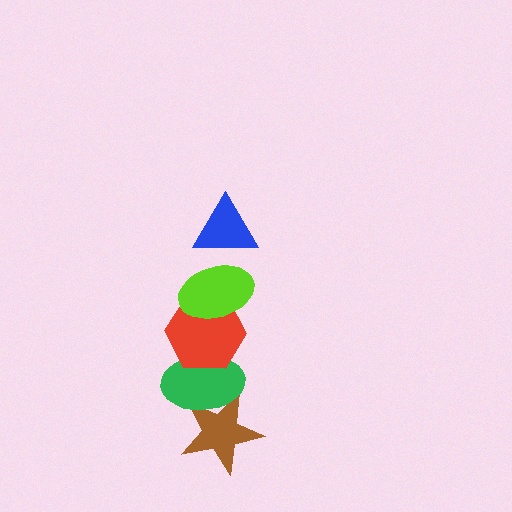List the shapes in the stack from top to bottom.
From top to bottom: the blue triangle, the lime ellipse, the red hexagon, the green ellipse, the brown star.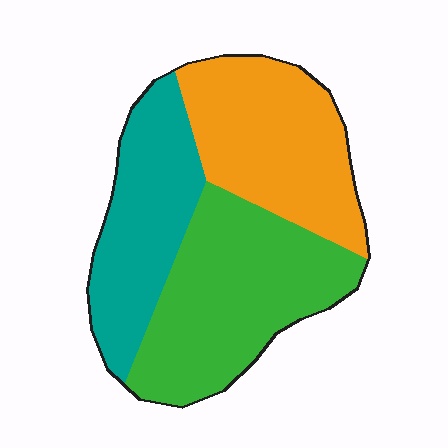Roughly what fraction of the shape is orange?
Orange covers roughly 35% of the shape.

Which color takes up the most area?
Green, at roughly 40%.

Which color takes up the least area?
Teal, at roughly 30%.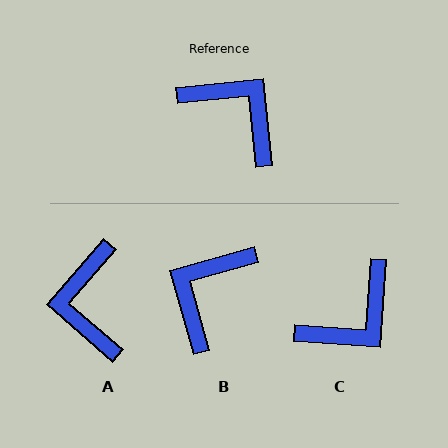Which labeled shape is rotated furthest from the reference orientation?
A, about 133 degrees away.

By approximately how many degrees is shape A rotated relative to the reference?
Approximately 133 degrees counter-clockwise.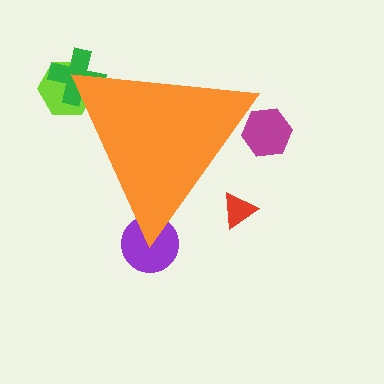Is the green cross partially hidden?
Yes, the green cross is partially hidden behind the orange triangle.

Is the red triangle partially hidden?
Yes, the red triangle is partially hidden behind the orange triangle.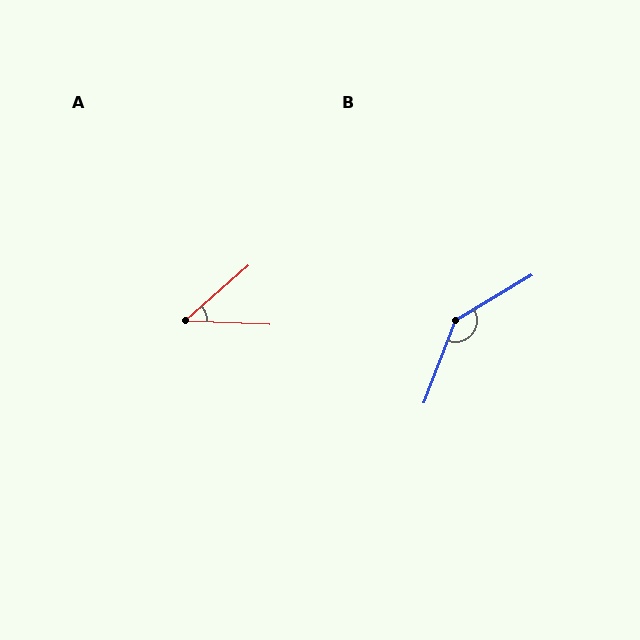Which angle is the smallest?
A, at approximately 44 degrees.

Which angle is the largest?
B, at approximately 142 degrees.